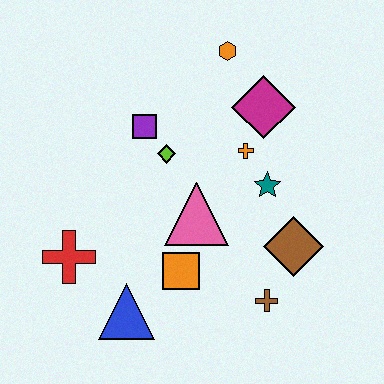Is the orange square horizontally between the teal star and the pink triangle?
No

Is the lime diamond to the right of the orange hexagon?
No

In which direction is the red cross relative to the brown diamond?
The red cross is to the left of the brown diamond.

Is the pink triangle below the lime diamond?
Yes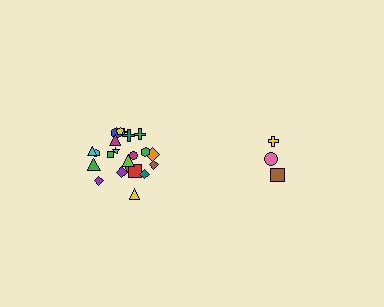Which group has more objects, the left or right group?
The left group.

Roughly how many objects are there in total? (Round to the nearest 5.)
Roughly 25 objects in total.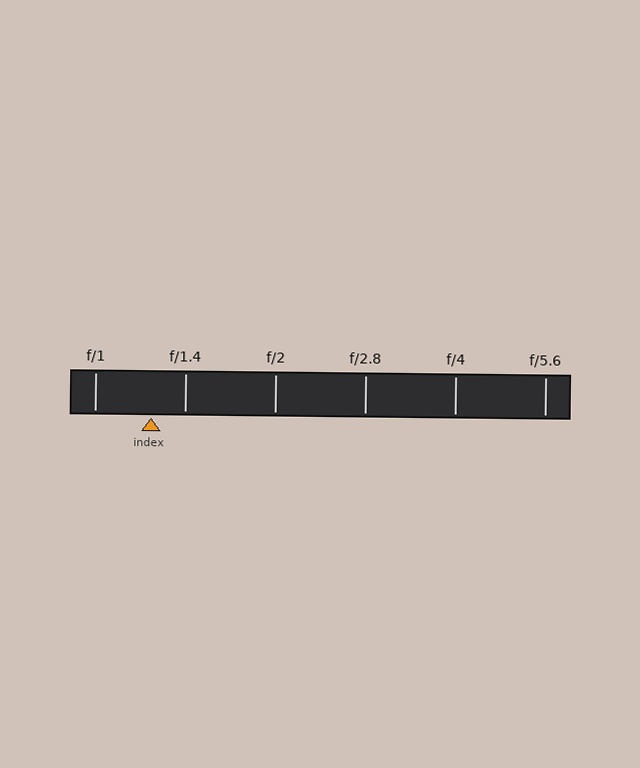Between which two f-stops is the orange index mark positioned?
The index mark is between f/1 and f/1.4.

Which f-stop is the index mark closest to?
The index mark is closest to f/1.4.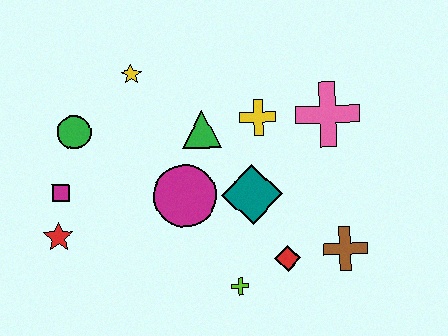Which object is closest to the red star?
The magenta square is closest to the red star.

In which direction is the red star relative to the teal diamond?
The red star is to the left of the teal diamond.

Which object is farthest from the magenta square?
The brown cross is farthest from the magenta square.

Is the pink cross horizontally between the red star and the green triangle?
No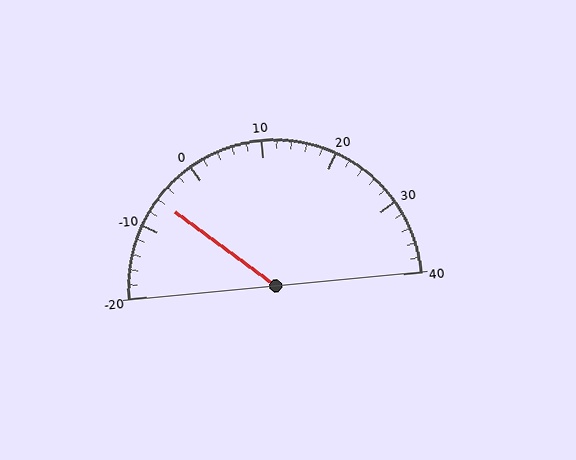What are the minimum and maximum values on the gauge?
The gauge ranges from -20 to 40.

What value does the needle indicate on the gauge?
The needle indicates approximately -6.